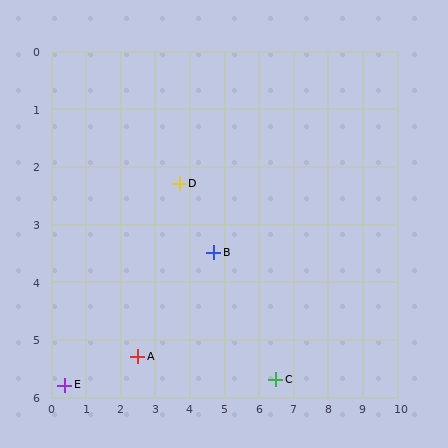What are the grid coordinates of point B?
Point B is at approximately (4.7, 3.5).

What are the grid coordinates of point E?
Point E is at approximately (0.4, 5.8).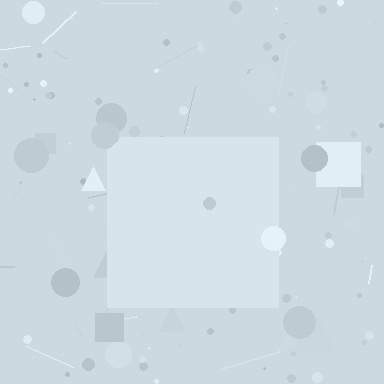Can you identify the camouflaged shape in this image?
The camouflaged shape is a square.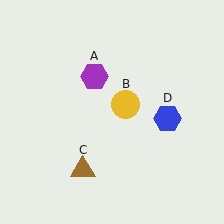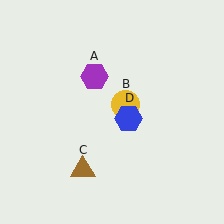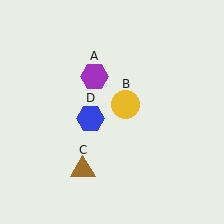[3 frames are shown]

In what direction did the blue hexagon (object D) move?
The blue hexagon (object D) moved left.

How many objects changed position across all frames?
1 object changed position: blue hexagon (object D).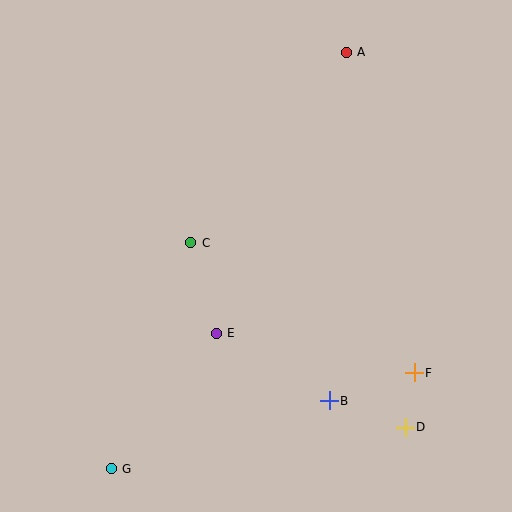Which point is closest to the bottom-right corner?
Point D is closest to the bottom-right corner.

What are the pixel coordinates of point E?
Point E is at (216, 333).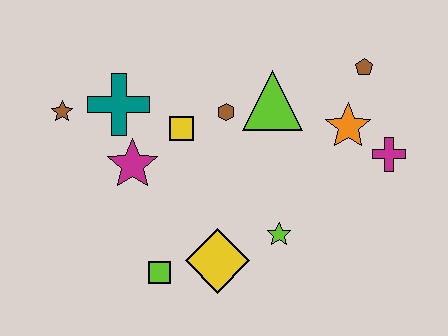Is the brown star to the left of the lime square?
Yes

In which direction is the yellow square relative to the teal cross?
The yellow square is to the right of the teal cross.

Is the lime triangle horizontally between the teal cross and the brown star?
No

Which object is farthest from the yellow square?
The magenta cross is farthest from the yellow square.